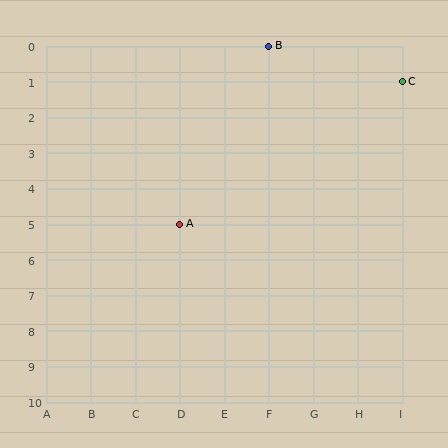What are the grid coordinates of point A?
Point A is at grid coordinates (D, 5).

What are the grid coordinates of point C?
Point C is at grid coordinates (I, 1).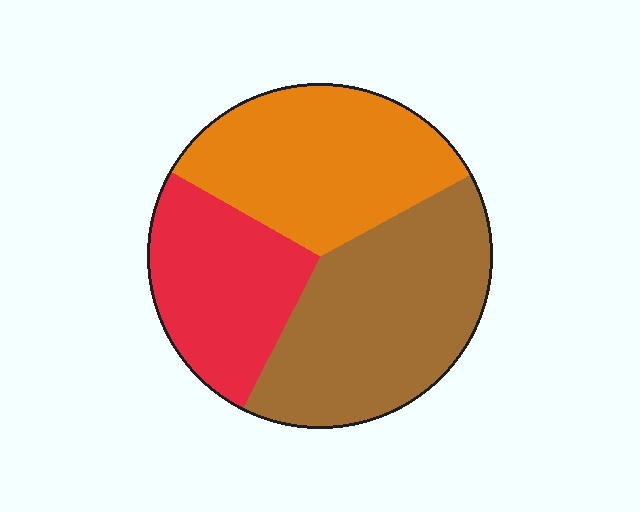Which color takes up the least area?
Red, at roughly 25%.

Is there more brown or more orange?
Brown.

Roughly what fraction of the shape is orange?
Orange covers around 35% of the shape.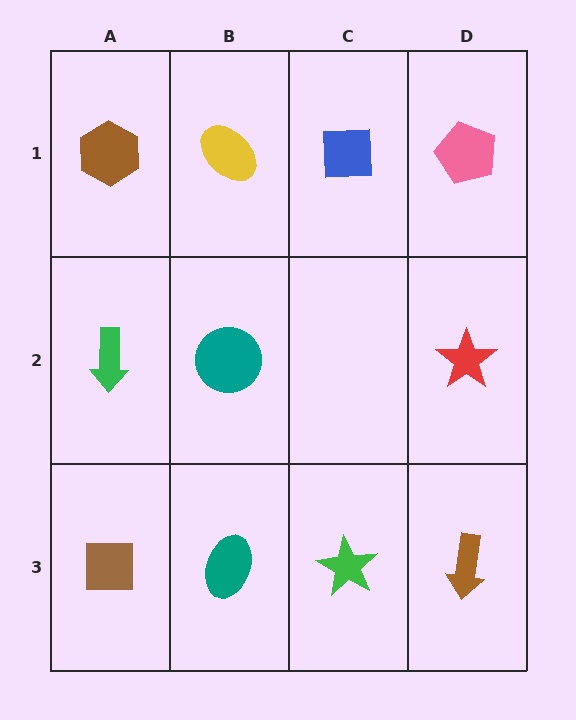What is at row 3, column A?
A brown square.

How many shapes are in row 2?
3 shapes.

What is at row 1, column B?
A yellow ellipse.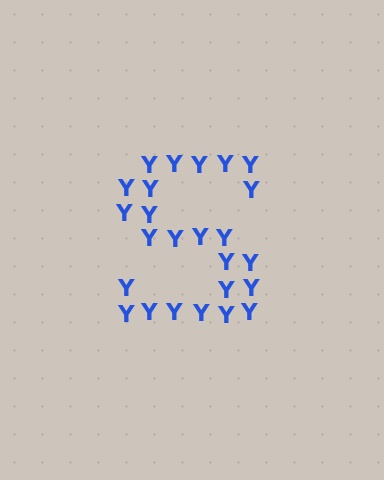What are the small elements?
The small elements are letter Y's.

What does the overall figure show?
The overall figure shows the letter S.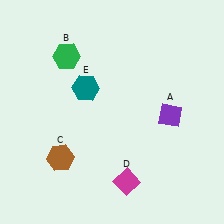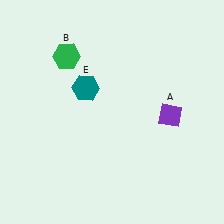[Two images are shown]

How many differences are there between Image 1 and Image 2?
There are 2 differences between the two images.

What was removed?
The magenta diamond (D), the brown hexagon (C) were removed in Image 2.